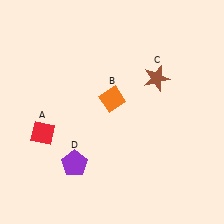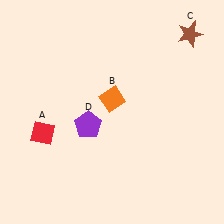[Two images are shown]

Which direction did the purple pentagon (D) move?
The purple pentagon (D) moved up.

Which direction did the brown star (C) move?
The brown star (C) moved up.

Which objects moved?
The objects that moved are: the brown star (C), the purple pentagon (D).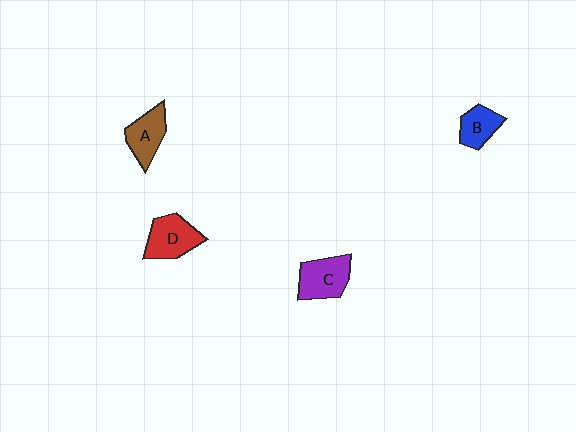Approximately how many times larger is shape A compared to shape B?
Approximately 1.2 times.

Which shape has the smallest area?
Shape B (blue).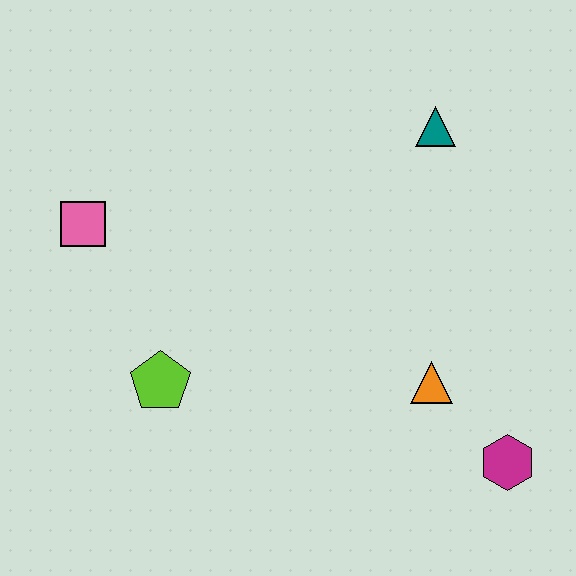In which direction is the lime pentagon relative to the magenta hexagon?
The lime pentagon is to the left of the magenta hexagon.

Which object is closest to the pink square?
The lime pentagon is closest to the pink square.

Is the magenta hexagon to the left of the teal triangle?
No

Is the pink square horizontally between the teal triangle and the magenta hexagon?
No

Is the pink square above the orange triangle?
Yes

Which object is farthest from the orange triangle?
The pink square is farthest from the orange triangle.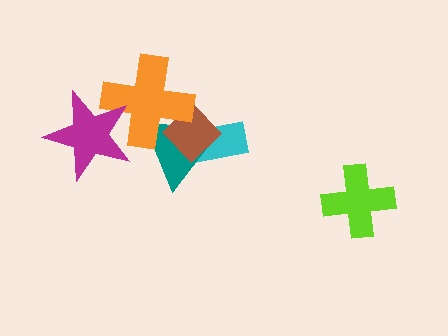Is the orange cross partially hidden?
Yes, it is partially covered by another shape.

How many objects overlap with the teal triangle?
3 objects overlap with the teal triangle.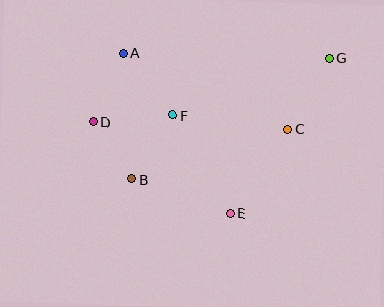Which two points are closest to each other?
Points B and D are closest to each other.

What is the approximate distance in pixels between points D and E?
The distance between D and E is approximately 165 pixels.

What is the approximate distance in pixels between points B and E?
The distance between B and E is approximately 104 pixels.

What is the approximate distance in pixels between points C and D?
The distance between C and D is approximately 195 pixels.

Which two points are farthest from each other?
Points D and G are farthest from each other.